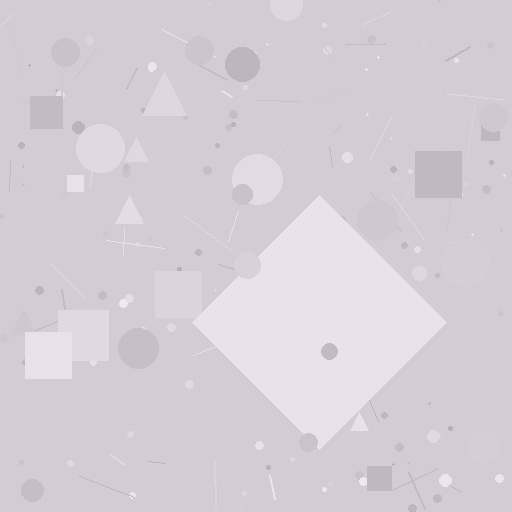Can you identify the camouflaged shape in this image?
The camouflaged shape is a diamond.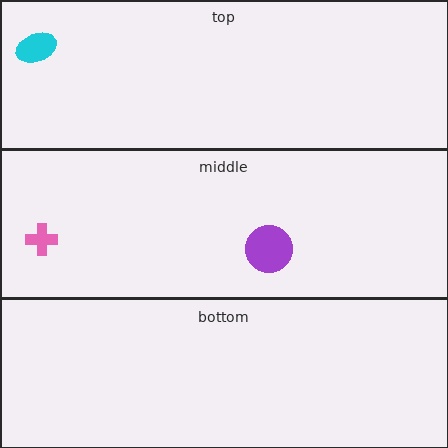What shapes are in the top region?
The cyan ellipse.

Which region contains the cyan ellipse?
The top region.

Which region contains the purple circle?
The middle region.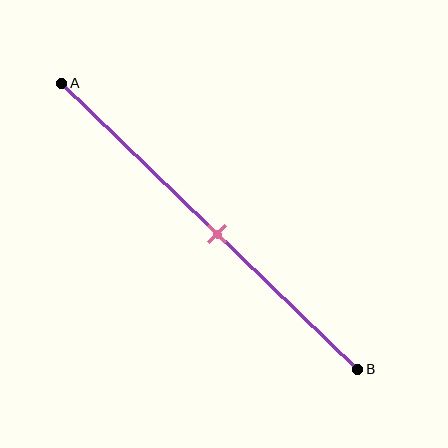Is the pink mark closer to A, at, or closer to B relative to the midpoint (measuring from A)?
The pink mark is approximately at the midpoint of segment AB.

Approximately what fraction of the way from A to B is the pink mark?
The pink mark is approximately 55% of the way from A to B.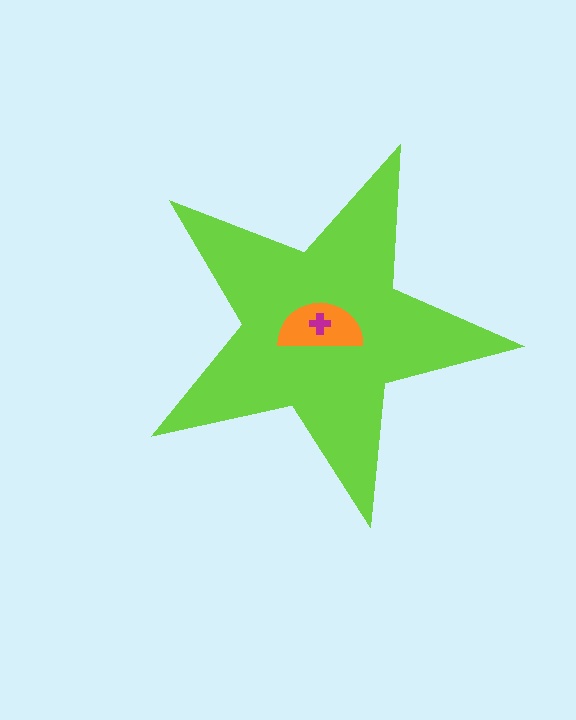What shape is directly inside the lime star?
The orange semicircle.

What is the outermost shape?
The lime star.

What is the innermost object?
The magenta cross.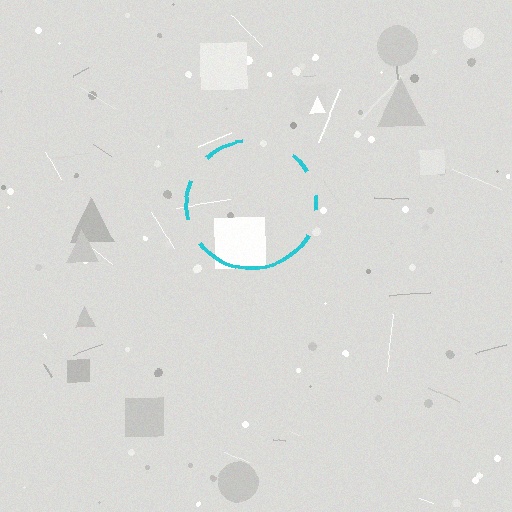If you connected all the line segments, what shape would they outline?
They would outline a circle.